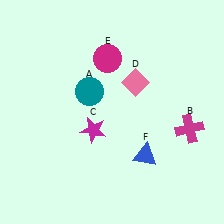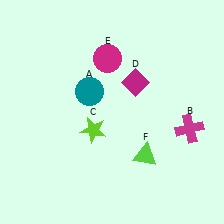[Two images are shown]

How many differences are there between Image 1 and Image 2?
There are 3 differences between the two images.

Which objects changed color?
C changed from magenta to lime. D changed from pink to magenta. F changed from blue to lime.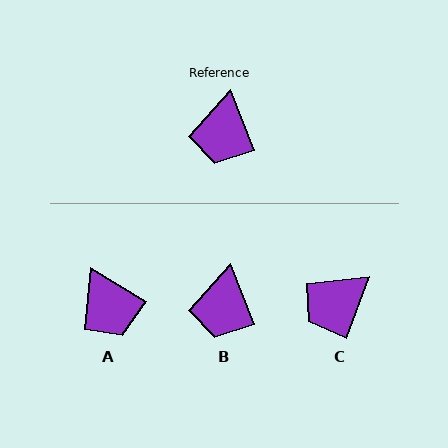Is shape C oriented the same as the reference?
No, it is off by about 42 degrees.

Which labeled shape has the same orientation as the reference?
B.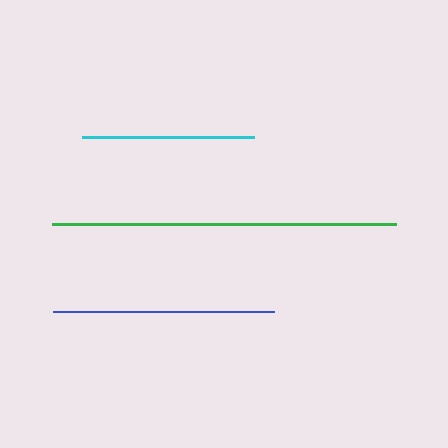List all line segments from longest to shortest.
From longest to shortest: green, blue, cyan.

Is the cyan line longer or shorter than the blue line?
The blue line is longer than the cyan line.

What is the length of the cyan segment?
The cyan segment is approximately 173 pixels long.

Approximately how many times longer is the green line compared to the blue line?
The green line is approximately 1.6 times the length of the blue line.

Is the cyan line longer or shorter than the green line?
The green line is longer than the cyan line.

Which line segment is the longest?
The green line is the longest at approximately 344 pixels.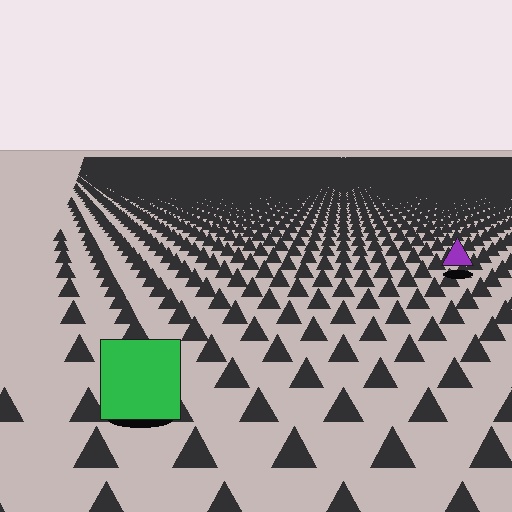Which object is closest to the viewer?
The green square is closest. The texture marks near it are larger and more spread out.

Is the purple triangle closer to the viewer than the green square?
No. The green square is closer — you can tell from the texture gradient: the ground texture is coarser near it.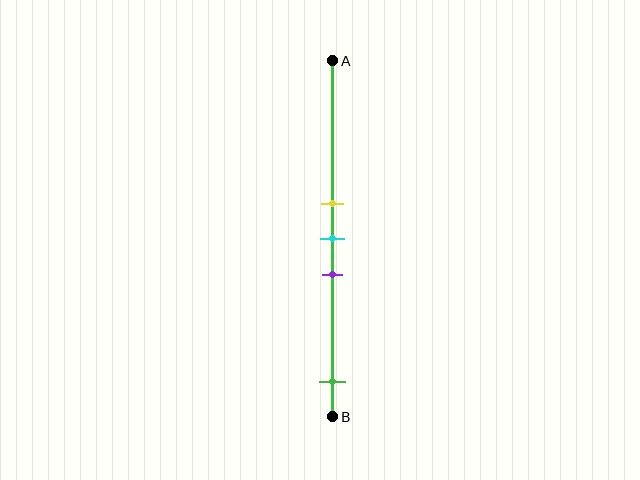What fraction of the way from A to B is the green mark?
The green mark is approximately 90% (0.9) of the way from A to B.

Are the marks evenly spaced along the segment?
No, the marks are not evenly spaced.